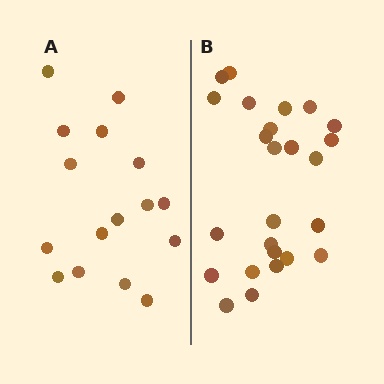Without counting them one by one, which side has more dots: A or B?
Region B (the right region) has more dots.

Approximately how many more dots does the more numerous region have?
Region B has roughly 8 or so more dots than region A.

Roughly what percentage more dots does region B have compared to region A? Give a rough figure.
About 55% more.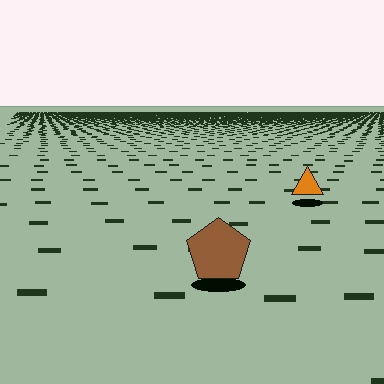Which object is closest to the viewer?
The brown pentagon is closest. The texture marks near it are larger and more spread out.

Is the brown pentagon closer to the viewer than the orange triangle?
Yes. The brown pentagon is closer — you can tell from the texture gradient: the ground texture is coarser near it.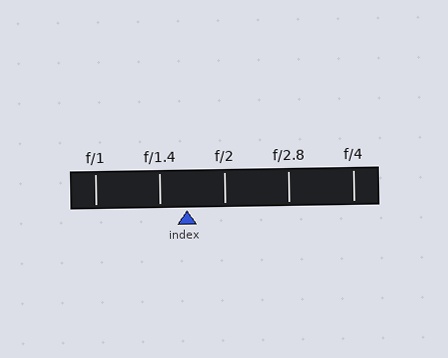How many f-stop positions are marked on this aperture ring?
There are 5 f-stop positions marked.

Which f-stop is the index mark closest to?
The index mark is closest to f/1.4.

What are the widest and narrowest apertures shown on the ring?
The widest aperture shown is f/1 and the narrowest is f/4.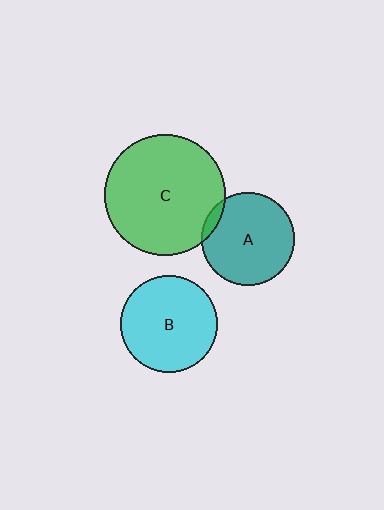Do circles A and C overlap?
Yes.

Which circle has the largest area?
Circle C (green).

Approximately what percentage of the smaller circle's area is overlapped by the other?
Approximately 5%.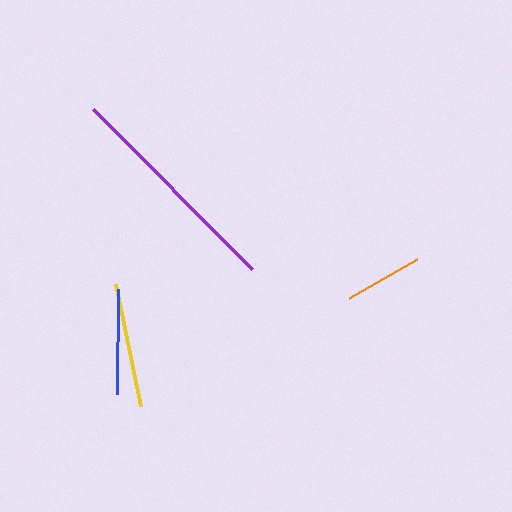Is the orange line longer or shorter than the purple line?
The purple line is longer than the orange line.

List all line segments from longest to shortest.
From longest to shortest: purple, yellow, blue, orange.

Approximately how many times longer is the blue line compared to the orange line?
The blue line is approximately 1.3 times the length of the orange line.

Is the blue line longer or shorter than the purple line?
The purple line is longer than the blue line.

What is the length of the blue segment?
The blue segment is approximately 105 pixels long.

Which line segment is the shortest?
The orange line is the shortest at approximately 78 pixels.